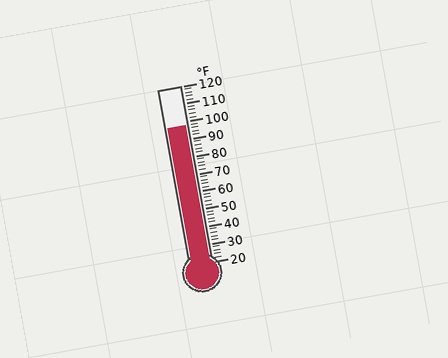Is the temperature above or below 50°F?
The temperature is above 50°F.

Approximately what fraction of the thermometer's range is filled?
The thermometer is filled to approximately 80% of its range.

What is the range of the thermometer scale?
The thermometer scale ranges from 20°F to 120°F.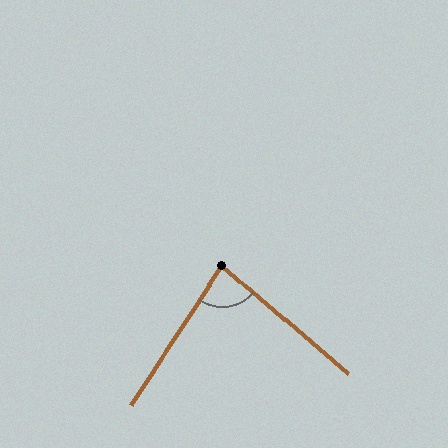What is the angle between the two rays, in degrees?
Approximately 83 degrees.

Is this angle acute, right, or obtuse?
It is acute.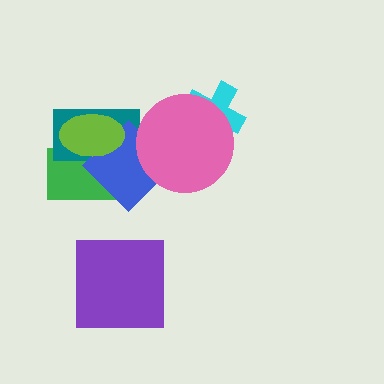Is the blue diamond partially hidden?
Yes, it is partially covered by another shape.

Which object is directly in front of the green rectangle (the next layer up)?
The teal rectangle is directly in front of the green rectangle.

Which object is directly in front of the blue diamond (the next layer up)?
The lime ellipse is directly in front of the blue diamond.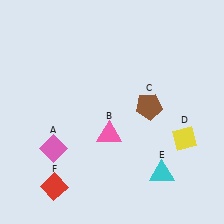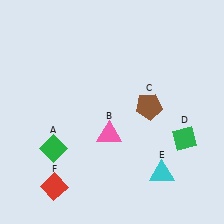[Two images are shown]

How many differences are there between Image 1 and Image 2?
There are 2 differences between the two images.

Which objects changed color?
A changed from pink to green. D changed from yellow to green.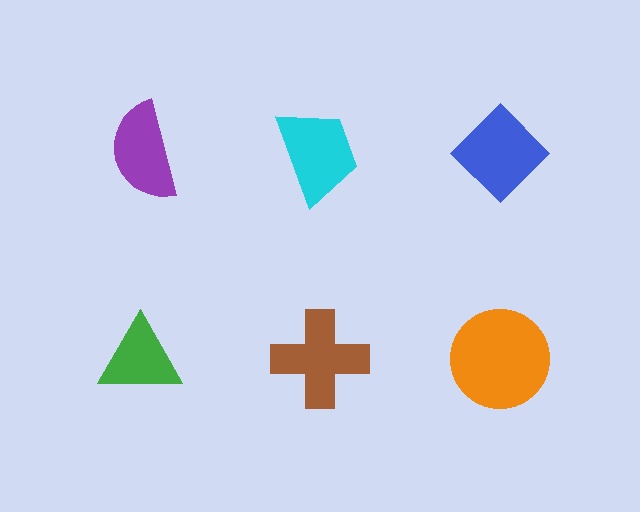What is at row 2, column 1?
A green triangle.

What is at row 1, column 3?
A blue diamond.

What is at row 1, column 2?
A cyan trapezoid.